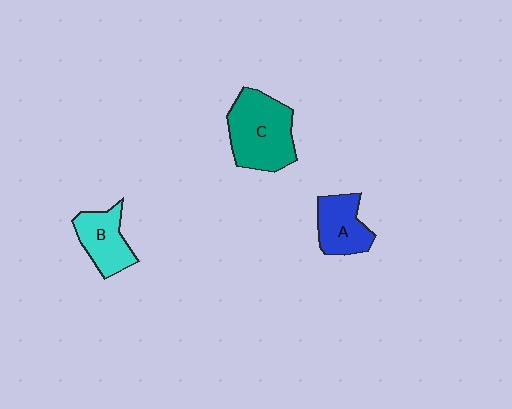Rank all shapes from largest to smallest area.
From largest to smallest: C (teal), B (cyan), A (blue).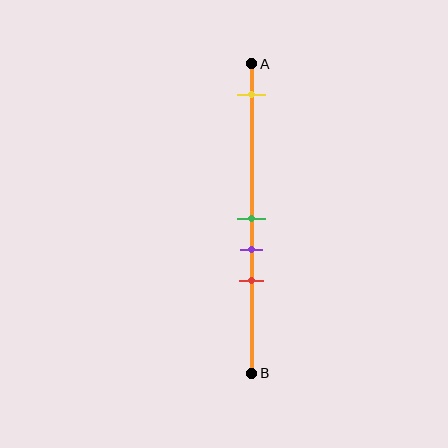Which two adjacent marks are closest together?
The green and purple marks are the closest adjacent pair.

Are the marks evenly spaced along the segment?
No, the marks are not evenly spaced.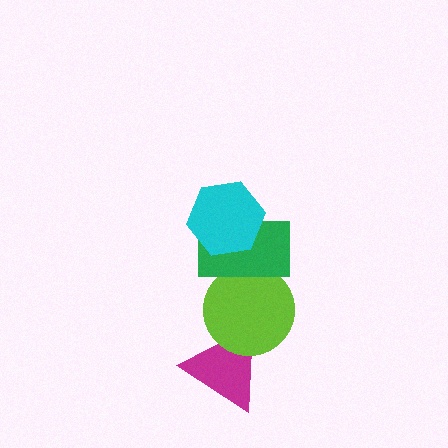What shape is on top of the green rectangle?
The cyan hexagon is on top of the green rectangle.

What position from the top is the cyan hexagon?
The cyan hexagon is 1st from the top.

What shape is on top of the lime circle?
The green rectangle is on top of the lime circle.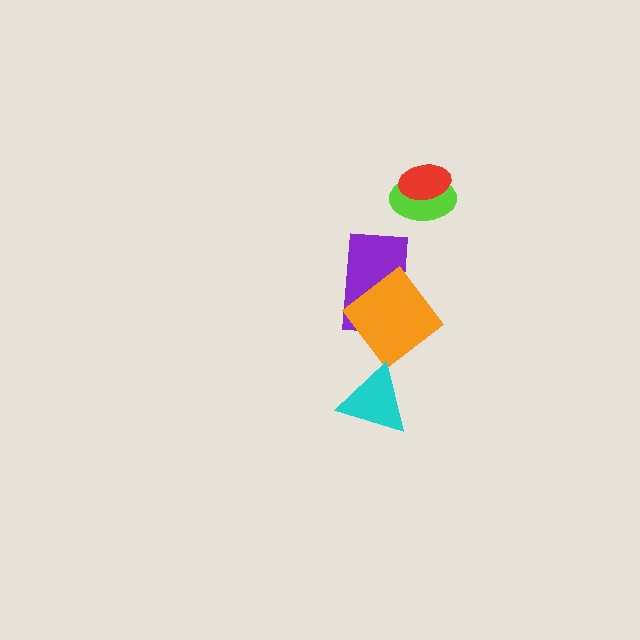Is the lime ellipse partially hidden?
Yes, it is partially covered by another shape.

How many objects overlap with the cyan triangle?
0 objects overlap with the cyan triangle.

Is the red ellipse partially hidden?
No, no other shape covers it.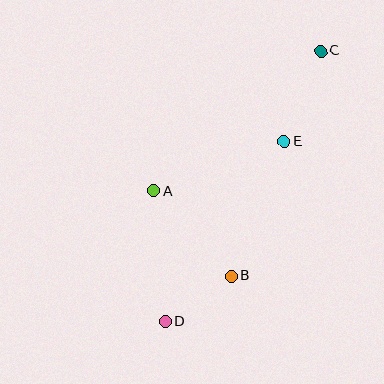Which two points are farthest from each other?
Points C and D are farthest from each other.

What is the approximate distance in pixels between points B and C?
The distance between B and C is approximately 242 pixels.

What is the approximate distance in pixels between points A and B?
The distance between A and B is approximately 115 pixels.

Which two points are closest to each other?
Points B and D are closest to each other.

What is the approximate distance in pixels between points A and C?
The distance between A and C is approximately 218 pixels.